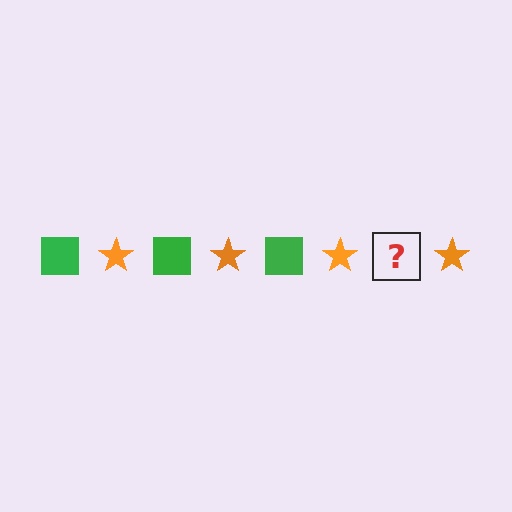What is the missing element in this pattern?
The missing element is a green square.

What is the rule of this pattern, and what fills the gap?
The rule is that the pattern alternates between green square and orange star. The gap should be filled with a green square.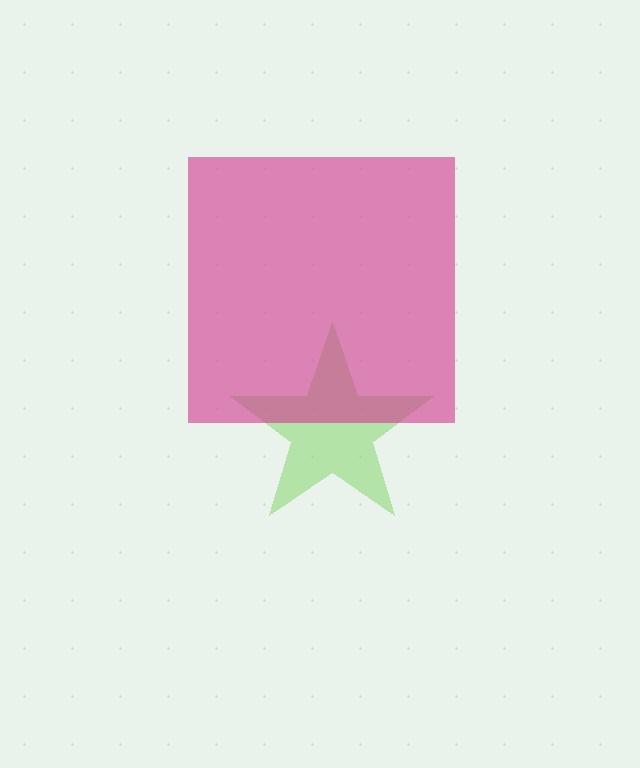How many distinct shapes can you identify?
There are 2 distinct shapes: a lime star, a magenta square.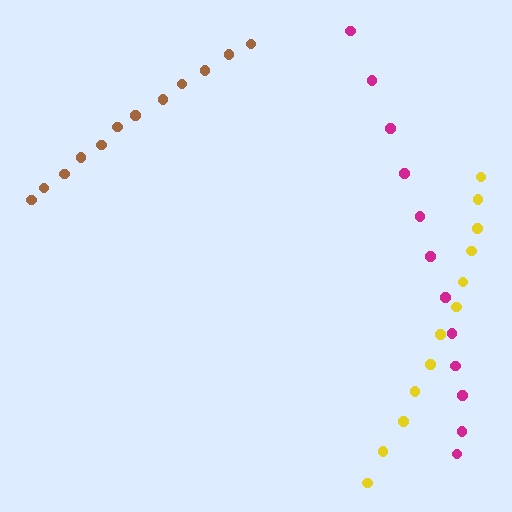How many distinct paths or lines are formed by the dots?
There are 3 distinct paths.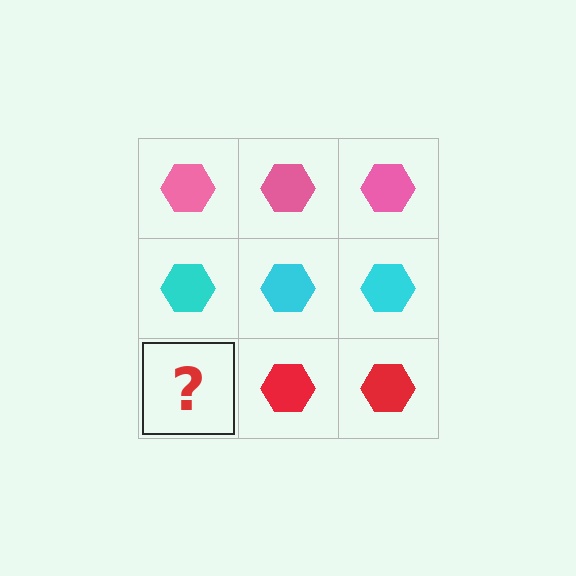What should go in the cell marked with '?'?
The missing cell should contain a red hexagon.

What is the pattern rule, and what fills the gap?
The rule is that each row has a consistent color. The gap should be filled with a red hexagon.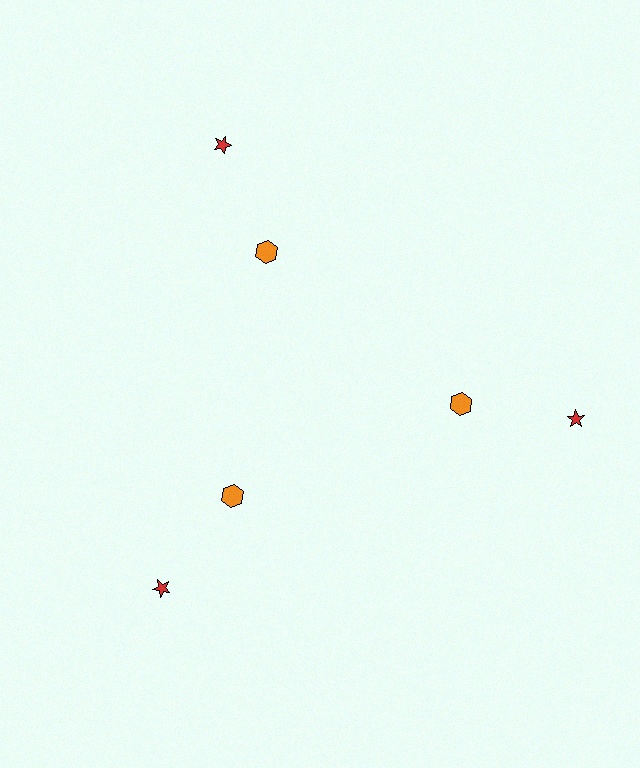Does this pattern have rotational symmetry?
Yes, this pattern has 3-fold rotational symmetry. It looks the same after rotating 120 degrees around the center.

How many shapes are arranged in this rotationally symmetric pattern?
There are 6 shapes, arranged in 3 groups of 2.